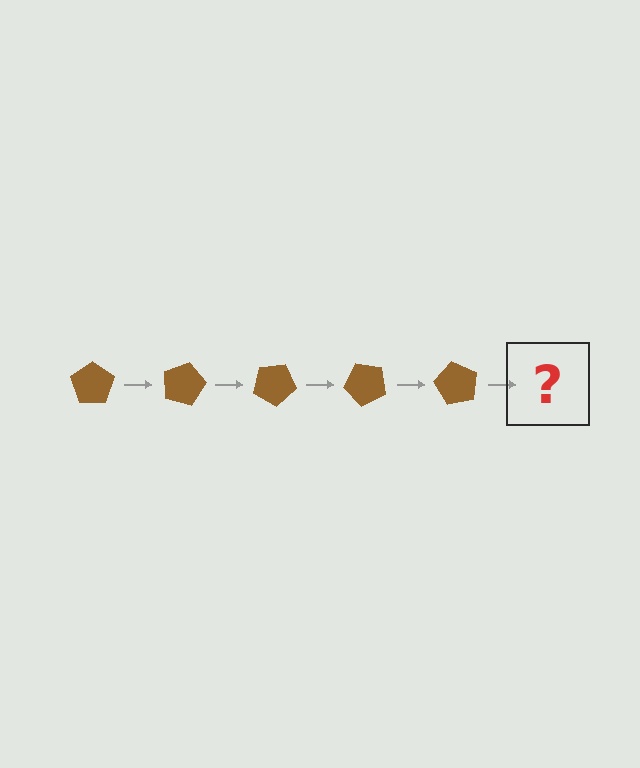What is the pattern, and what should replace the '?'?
The pattern is that the pentagon rotates 15 degrees each step. The '?' should be a brown pentagon rotated 75 degrees.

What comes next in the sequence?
The next element should be a brown pentagon rotated 75 degrees.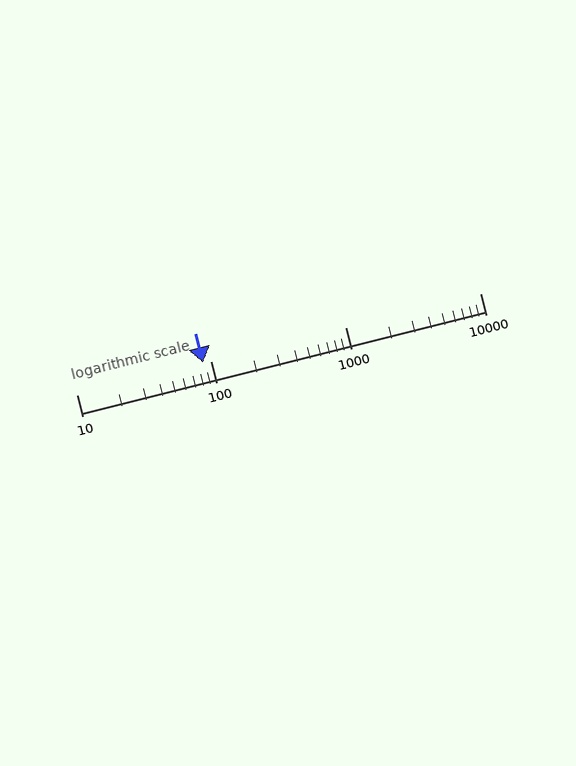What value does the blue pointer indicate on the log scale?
The pointer indicates approximately 88.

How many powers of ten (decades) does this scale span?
The scale spans 3 decades, from 10 to 10000.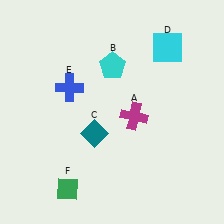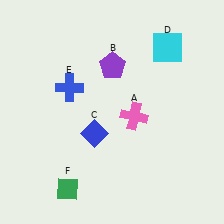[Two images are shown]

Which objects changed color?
A changed from magenta to pink. B changed from cyan to purple. C changed from teal to blue.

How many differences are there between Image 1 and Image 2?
There are 3 differences between the two images.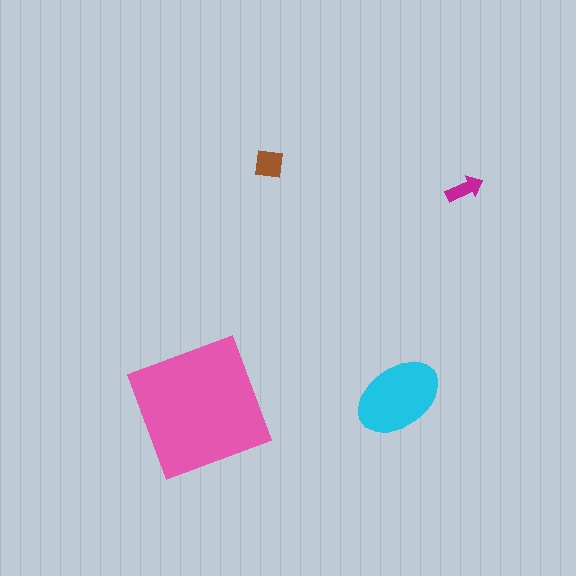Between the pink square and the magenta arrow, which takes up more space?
The pink square.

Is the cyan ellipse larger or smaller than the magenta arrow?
Larger.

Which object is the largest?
The pink square.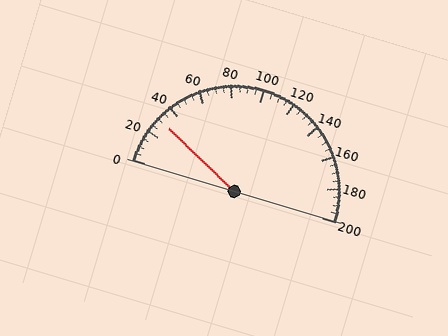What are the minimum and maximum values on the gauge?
The gauge ranges from 0 to 200.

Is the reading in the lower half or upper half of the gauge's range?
The reading is in the lower half of the range (0 to 200).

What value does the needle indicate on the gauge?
The needle indicates approximately 30.